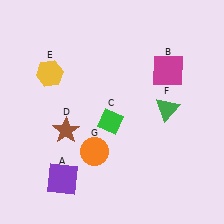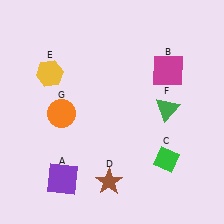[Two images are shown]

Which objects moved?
The objects that moved are: the green diamond (C), the brown star (D), the orange circle (G).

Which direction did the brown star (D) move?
The brown star (D) moved down.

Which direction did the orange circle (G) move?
The orange circle (G) moved up.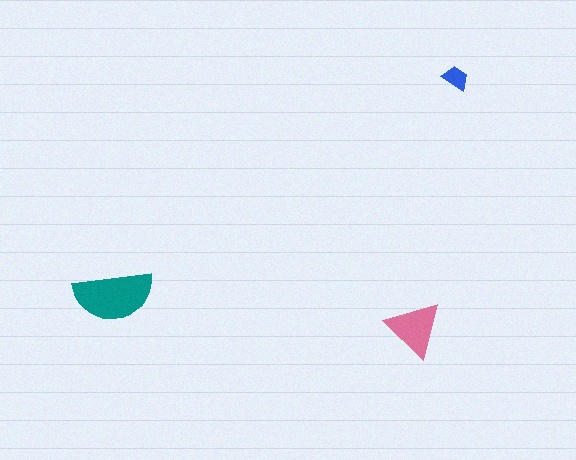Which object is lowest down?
The pink triangle is bottommost.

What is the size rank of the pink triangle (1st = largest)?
2nd.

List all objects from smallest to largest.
The blue trapezoid, the pink triangle, the teal semicircle.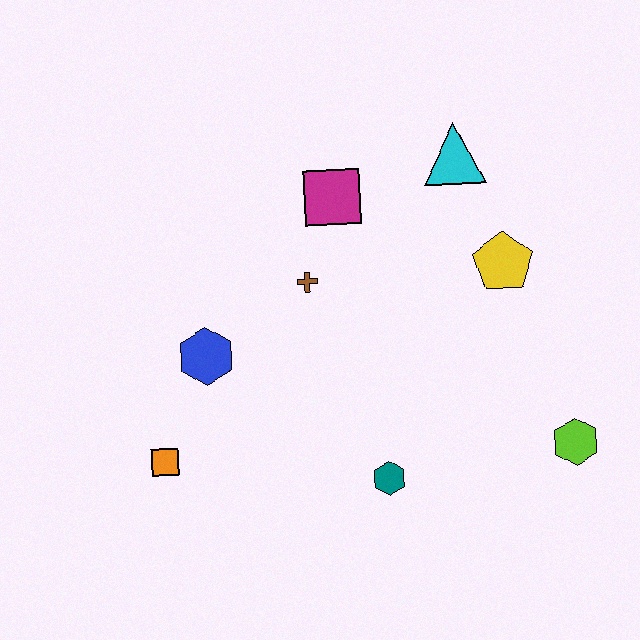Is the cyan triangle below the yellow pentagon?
No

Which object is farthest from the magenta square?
The lime hexagon is farthest from the magenta square.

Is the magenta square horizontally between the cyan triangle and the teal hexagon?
No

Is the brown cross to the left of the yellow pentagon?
Yes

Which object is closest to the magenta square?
The brown cross is closest to the magenta square.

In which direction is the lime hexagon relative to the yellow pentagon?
The lime hexagon is below the yellow pentagon.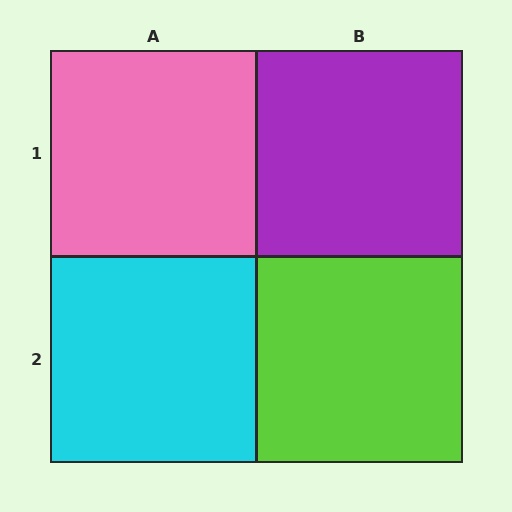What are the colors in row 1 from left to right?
Pink, purple.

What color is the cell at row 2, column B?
Lime.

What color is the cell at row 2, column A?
Cyan.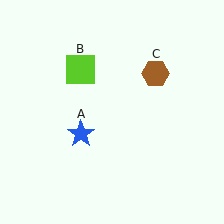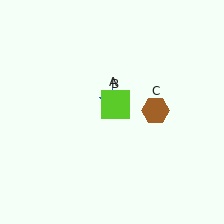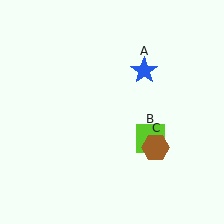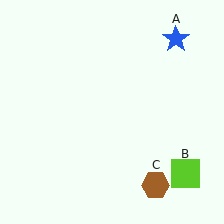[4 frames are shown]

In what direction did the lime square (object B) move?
The lime square (object B) moved down and to the right.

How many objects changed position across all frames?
3 objects changed position: blue star (object A), lime square (object B), brown hexagon (object C).